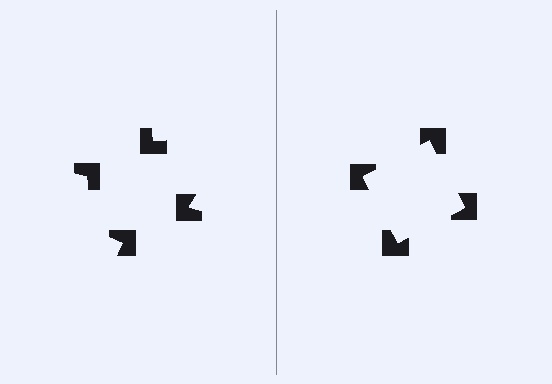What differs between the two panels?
The notched squares are positioned identically on both sides; only the wedge orientations differ. On the right they align to a square; on the left they are misaligned.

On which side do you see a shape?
An illusory square appears on the right side. On the left side the wedge cuts are rotated, so no coherent shape forms.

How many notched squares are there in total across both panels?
8 — 4 on each side.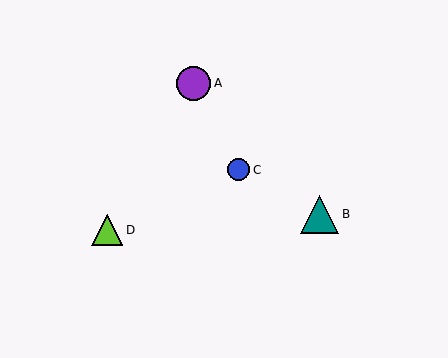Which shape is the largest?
The teal triangle (labeled B) is the largest.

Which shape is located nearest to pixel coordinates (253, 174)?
The blue circle (labeled C) at (239, 170) is nearest to that location.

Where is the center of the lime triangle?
The center of the lime triangle is at (107, 230).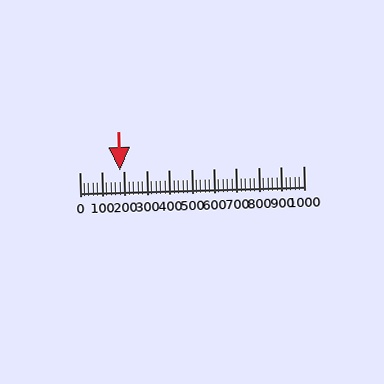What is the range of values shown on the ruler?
The ruler shows values from 0 to 1000.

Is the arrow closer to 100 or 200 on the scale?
The arrow is closer to 200.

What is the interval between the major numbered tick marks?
The major tick marks are spaced 100 units apart.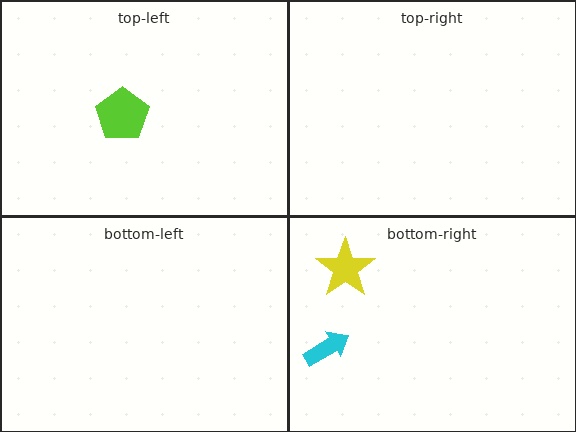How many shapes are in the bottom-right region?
2.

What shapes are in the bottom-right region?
The cyan arrow, the yellow star.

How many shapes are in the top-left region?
1.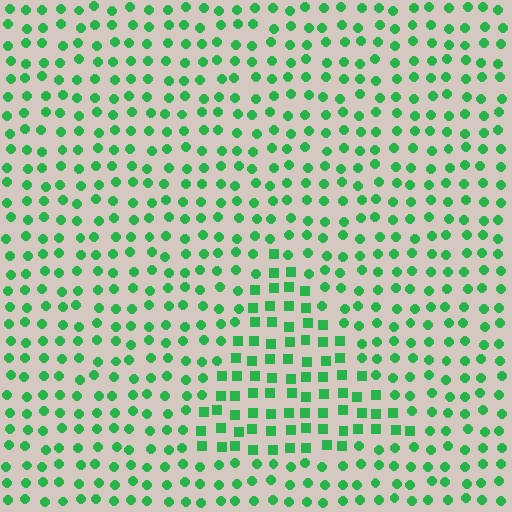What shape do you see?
I see a triangle.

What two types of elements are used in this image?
The image uses squares inside the triangle region and circles outside it.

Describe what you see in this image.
The image is filled with small green elements arranged in a uniform grid. A triangle-shaped region contains squares, while the surrounding area contains circles. The boundary is defined purely by the change in element shape.